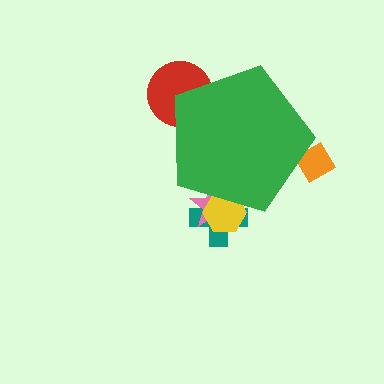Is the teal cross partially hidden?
Yes, the teal cross is partially hidden behind the green pentagon.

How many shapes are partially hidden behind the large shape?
5 shapes are partially hidden.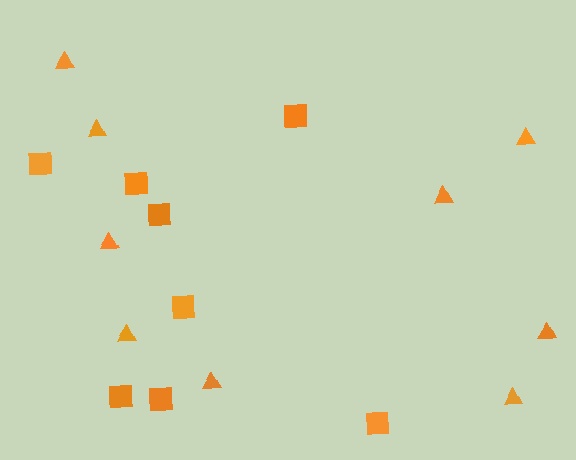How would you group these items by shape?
There are 2 groups: one group of squares (8) and one group of triangles (9).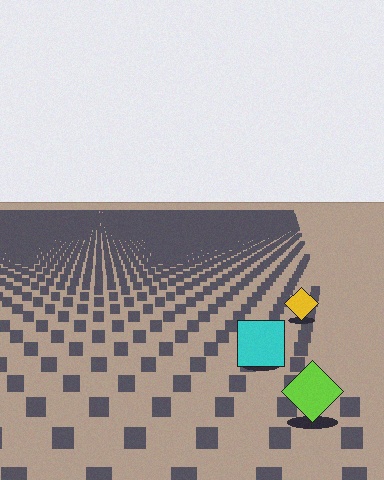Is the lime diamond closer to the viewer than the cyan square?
Yes. The lime diamond is closer — you can tell from the texture gradient: the ground texture is coarser near it.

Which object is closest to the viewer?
The lime diamond is closest. The texture marks near it are larger and more spread out.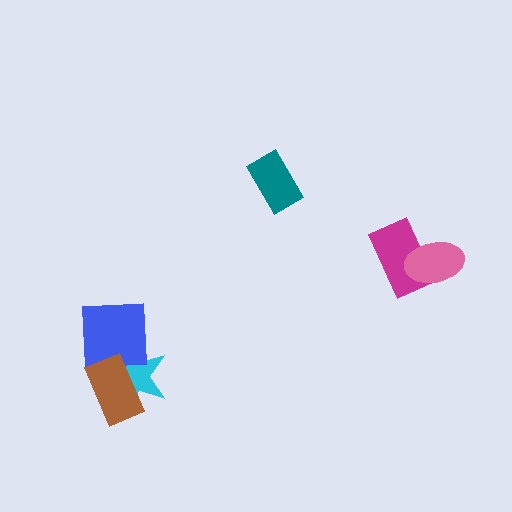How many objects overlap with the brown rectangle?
2 objects overlap with the brown rectangle.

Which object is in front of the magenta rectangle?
The pink ellipse is in front of the magenta rectangle.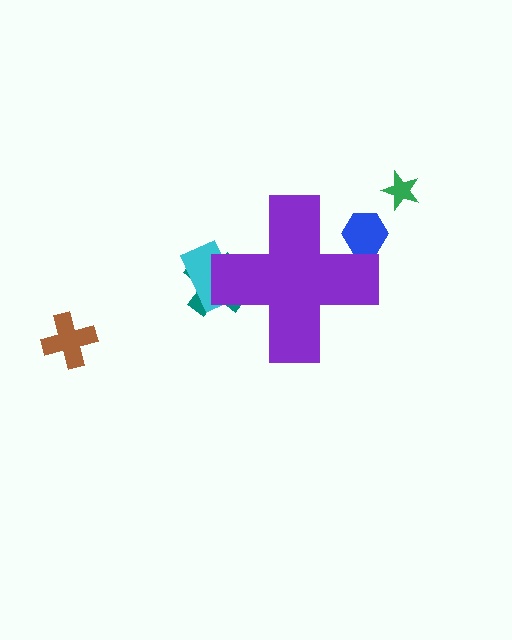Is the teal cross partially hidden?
Yes, the teal cross is partially hidden behind the purple cross.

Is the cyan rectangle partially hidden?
Yes, the cyan rectangle is partially hidden behind the purple cross.